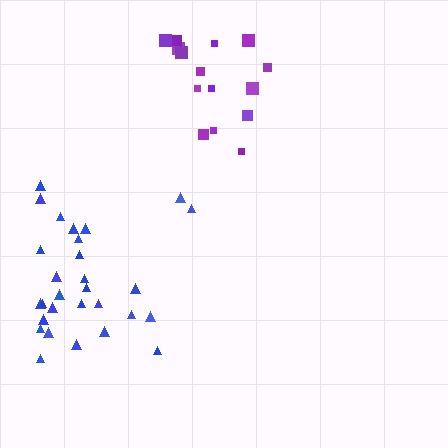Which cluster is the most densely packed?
Blue.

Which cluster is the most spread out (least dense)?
Purple.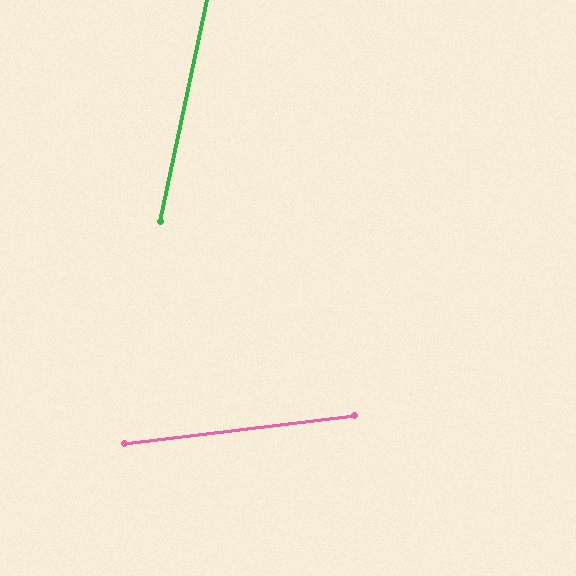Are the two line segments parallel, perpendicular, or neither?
Neither parallel nor perpendicular — they differ by about 71°.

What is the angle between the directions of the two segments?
Approximately 71 degrees.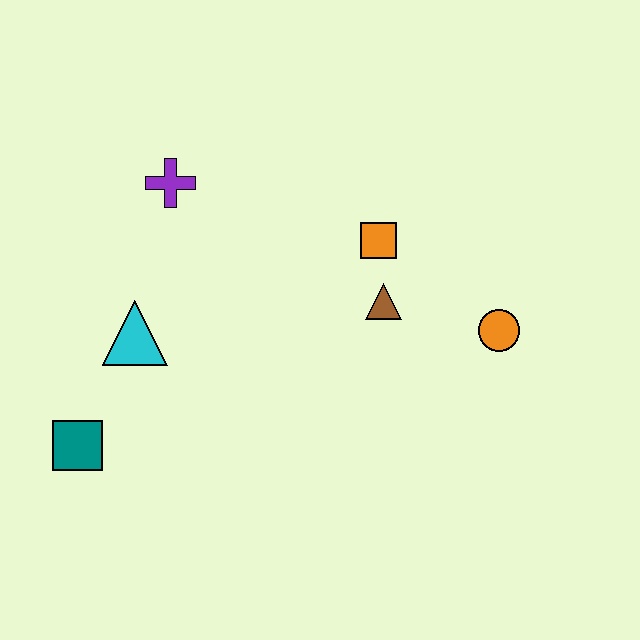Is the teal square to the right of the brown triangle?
No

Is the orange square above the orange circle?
Yes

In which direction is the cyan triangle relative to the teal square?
The cyan triangle is above the teal square.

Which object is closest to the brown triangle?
The orange square is closest to the brown triangle.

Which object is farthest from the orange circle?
The teal square is farthest from the orange circle.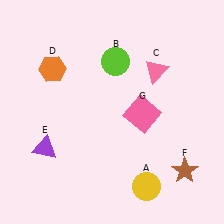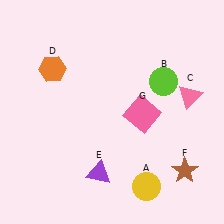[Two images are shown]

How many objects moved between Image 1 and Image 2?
3 objects moved between the two images.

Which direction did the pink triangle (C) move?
The pink triangle (C) moved right.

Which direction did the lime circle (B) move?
The lime circle (B) moved right.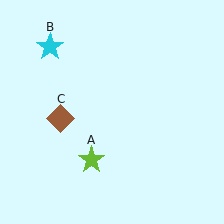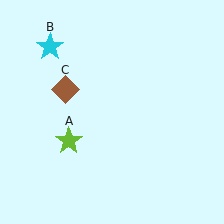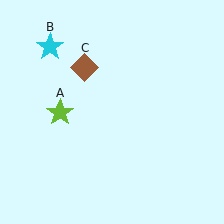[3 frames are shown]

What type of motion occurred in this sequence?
The lime star (object A), brown diamond (object C) rotated clockwise around the center of the scene.